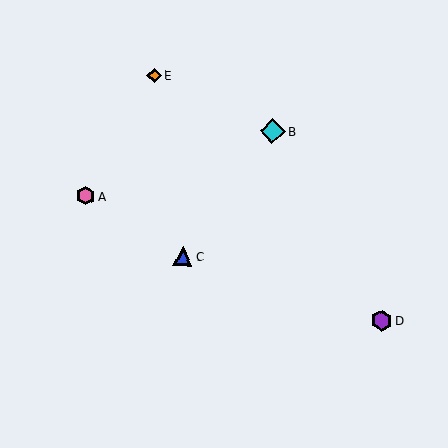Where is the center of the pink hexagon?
The center of the pink hexagon is at (86, 196).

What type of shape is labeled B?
Shape B is a cyan diamond.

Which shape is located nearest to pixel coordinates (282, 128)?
The cyan diamond (labeled B) at (273, 131) is nearest to that location.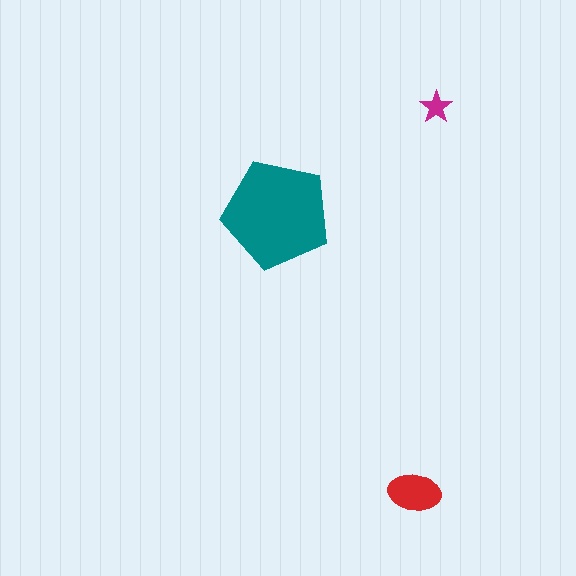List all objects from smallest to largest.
The magenta star, the red ellipse, the teal pentagon.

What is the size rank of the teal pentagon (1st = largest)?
1st.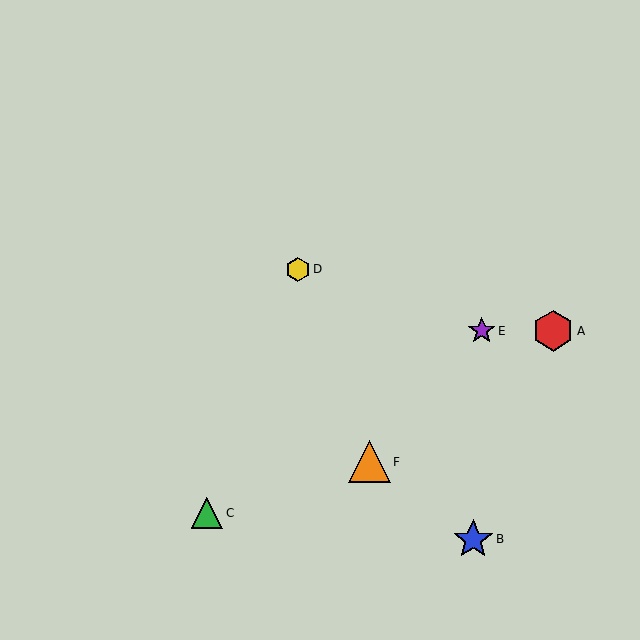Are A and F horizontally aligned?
No, A is at y≈331 and F is at y≈462.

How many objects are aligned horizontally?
2 objects (A, E) are aligned horizontally.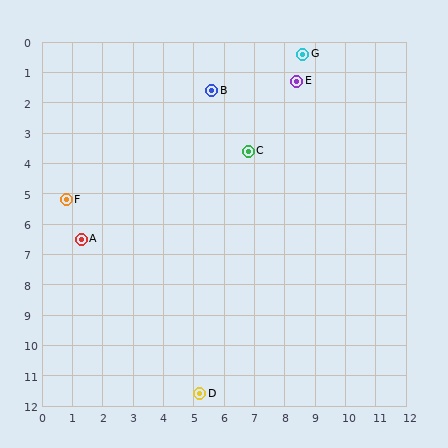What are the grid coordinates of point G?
Point G is at approximately (8.6, 0.4).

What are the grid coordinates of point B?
Point B is at approximately (5.6, 1.6).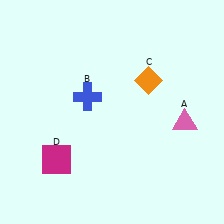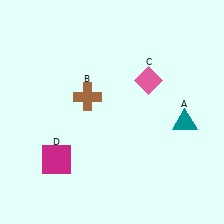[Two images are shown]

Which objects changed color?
A changed from pink to teal. B changed from blue to brown. C changed from orange to pink.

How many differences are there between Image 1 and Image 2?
There are 3 differences between the two images.